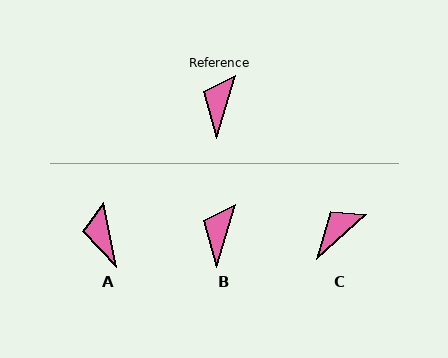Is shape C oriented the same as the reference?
No, it is off by about 32 degrees.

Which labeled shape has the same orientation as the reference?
B.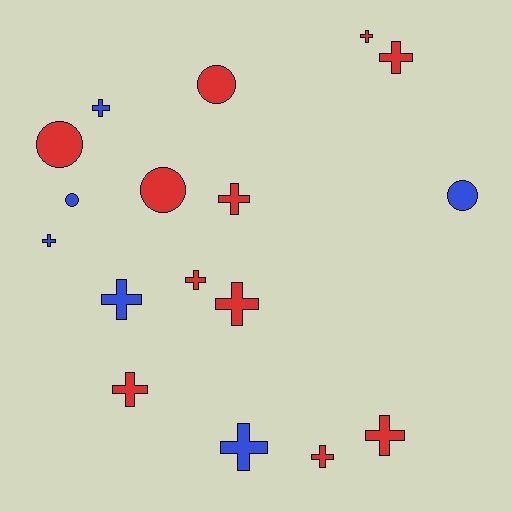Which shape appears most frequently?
Cross, with 12 objects.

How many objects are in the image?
There are 17 objects.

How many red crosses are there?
There are 8 red crosses.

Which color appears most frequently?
Red, with 11 objects.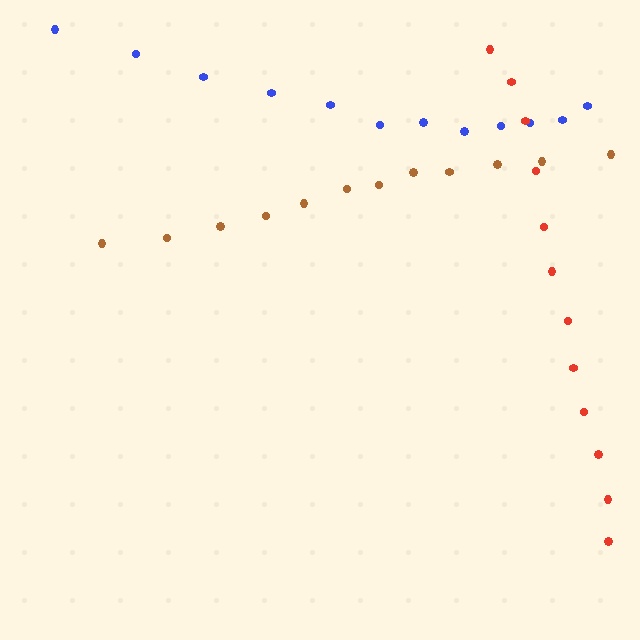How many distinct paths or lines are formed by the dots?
There are 3 distinct paths.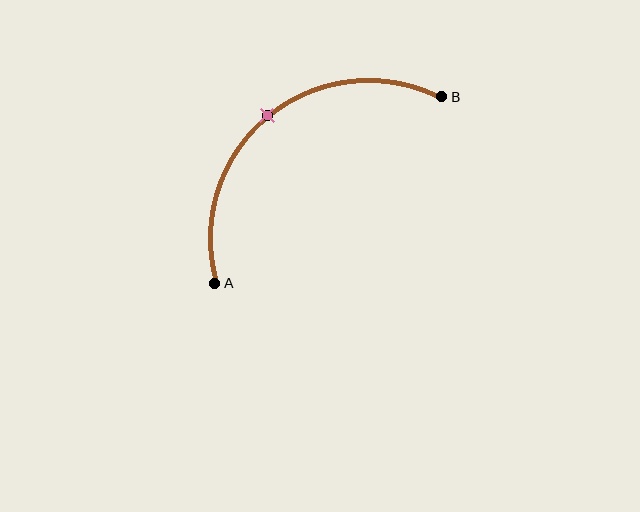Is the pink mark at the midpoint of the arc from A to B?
Yes. The pink mark lies on the arc at equal arc-length from both A and B — it is the arc midpoint.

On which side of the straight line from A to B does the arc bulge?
The arc bulges above and to the left of the straight line connecting A and B.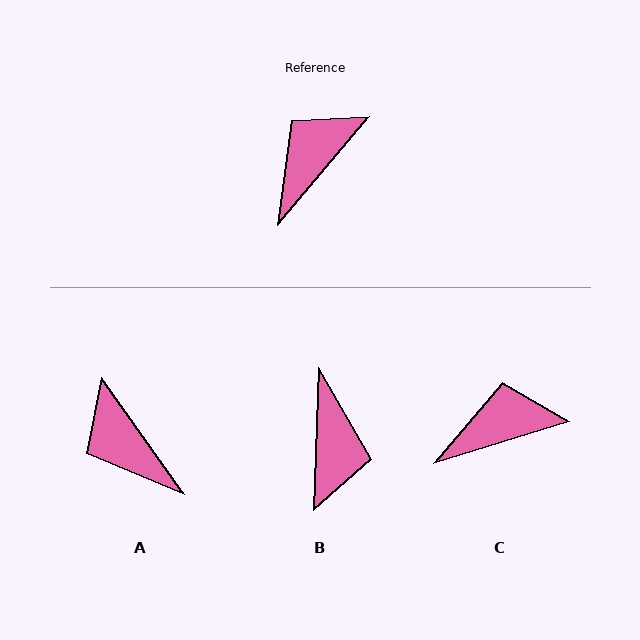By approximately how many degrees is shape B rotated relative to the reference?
Approximately 142 degrees clockwise.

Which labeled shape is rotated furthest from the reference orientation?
B, about 142 degrees away.